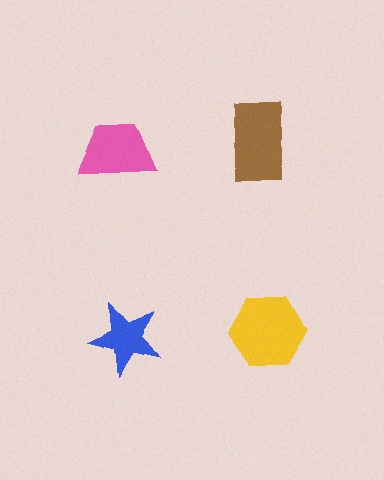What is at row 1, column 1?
A pink trapezoid.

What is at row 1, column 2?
A brown rectangle.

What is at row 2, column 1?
A blue star.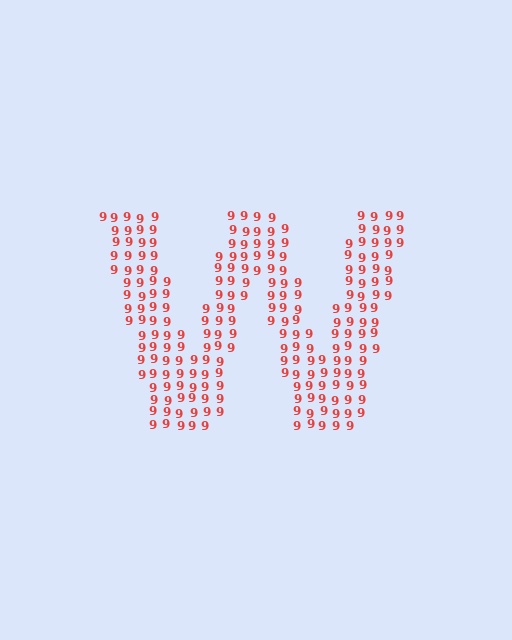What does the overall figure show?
The overall figure shows the letter W.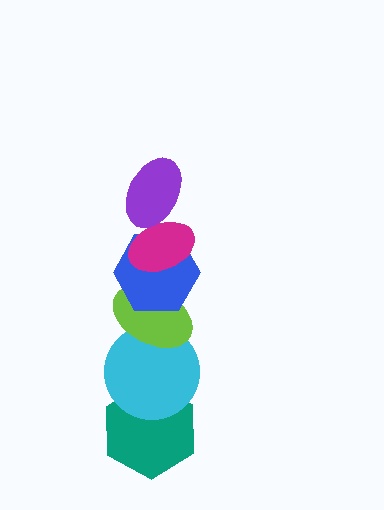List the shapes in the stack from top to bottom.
From top to bottom: the purple ellipse, the magenta ellipse, the blue hexagon, the lime ellipse, the cyan circle, the teal hexagon.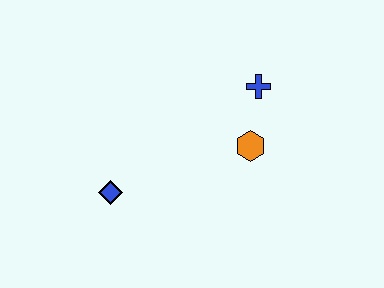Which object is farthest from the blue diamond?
The blue cross is farthest from the blue diamond.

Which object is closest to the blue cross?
The orange hexagon is closest to the blue cross.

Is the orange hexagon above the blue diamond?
Yes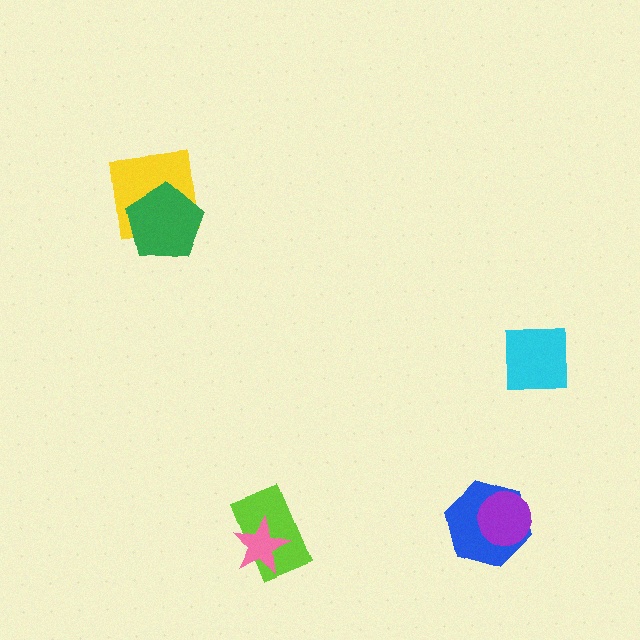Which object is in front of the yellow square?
The green pentagon is in front of the yellow square.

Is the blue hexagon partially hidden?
Yes, it is partially covered by another shape.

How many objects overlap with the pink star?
1 object overlaps with the pink star.